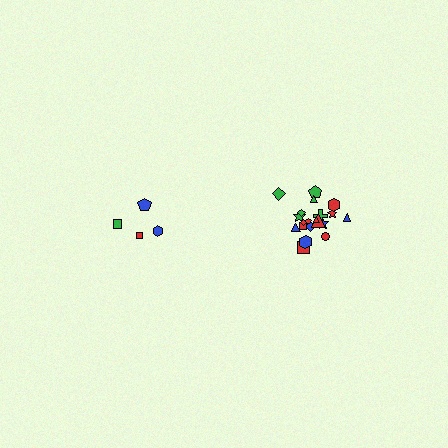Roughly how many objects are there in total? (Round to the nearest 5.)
Roughly 25 objects in total.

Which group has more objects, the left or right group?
The right group.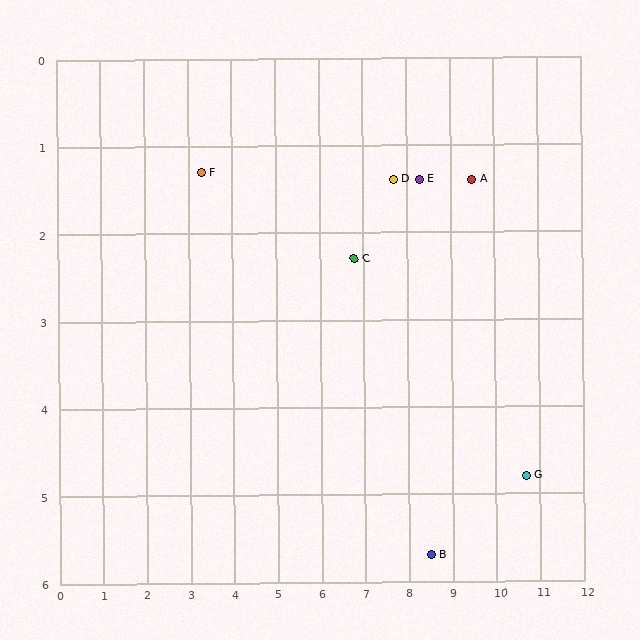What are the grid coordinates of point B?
Point B is at approximately (8.5, 5.7).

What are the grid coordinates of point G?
Point G is at approximately (10.7, 4.8).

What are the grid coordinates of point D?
Point D is at approximately (7.7, 1.4).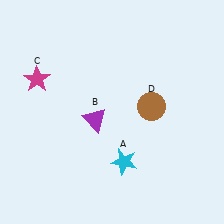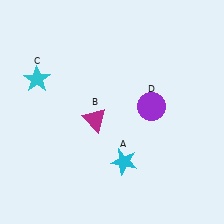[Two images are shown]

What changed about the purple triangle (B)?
In Image 1, B is purple. In Image 2, it changed to magenta.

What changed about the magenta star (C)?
In Image 1, C is magenta. In Image 2, it changed to cyan.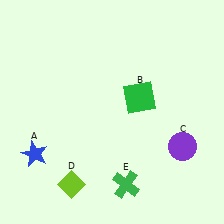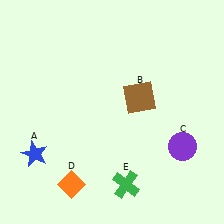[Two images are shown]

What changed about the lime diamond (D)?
In Image 1, D is lime. In Image 2, it changed to orange.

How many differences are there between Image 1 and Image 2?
There are 2 differences between the two images.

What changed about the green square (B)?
In Image 1, B is green. In Image 2, it changed to brown.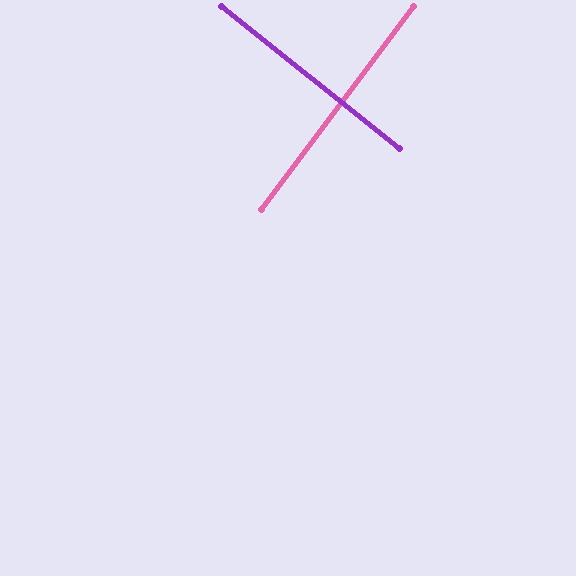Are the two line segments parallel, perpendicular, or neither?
Perpendicular — they meet at approximately 88°.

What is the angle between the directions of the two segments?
Approximately 88 degrees.